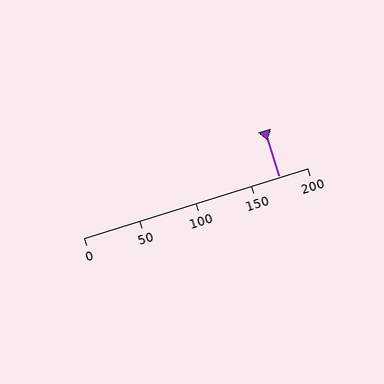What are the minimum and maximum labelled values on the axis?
The axis runs from 0 to 200.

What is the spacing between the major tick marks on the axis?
The major ticks are spaced 50 apart.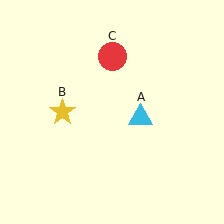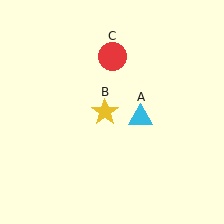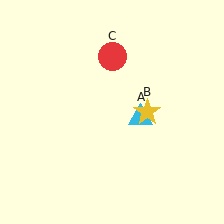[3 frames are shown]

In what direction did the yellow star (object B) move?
The yellow star (object B) moved right.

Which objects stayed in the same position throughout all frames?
Cyan triangle (object A) and red circle (object C) remained stationary.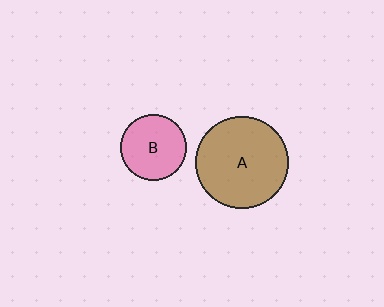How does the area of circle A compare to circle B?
Approximately 2.0 times.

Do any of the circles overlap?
No, none of the circles overlap.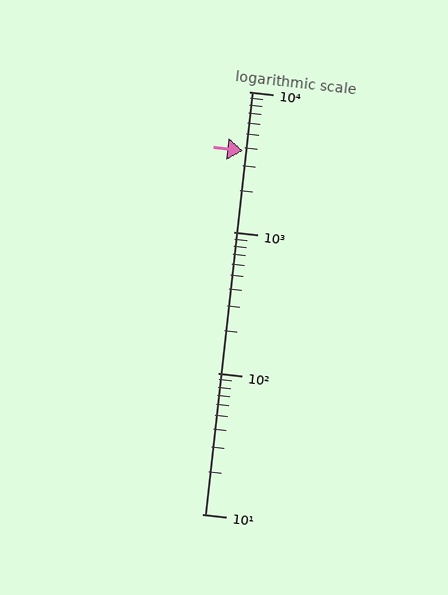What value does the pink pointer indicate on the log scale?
The pointer indicates approximately 3800.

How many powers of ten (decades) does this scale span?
The scale spans 3 decades, from 10 to 10000.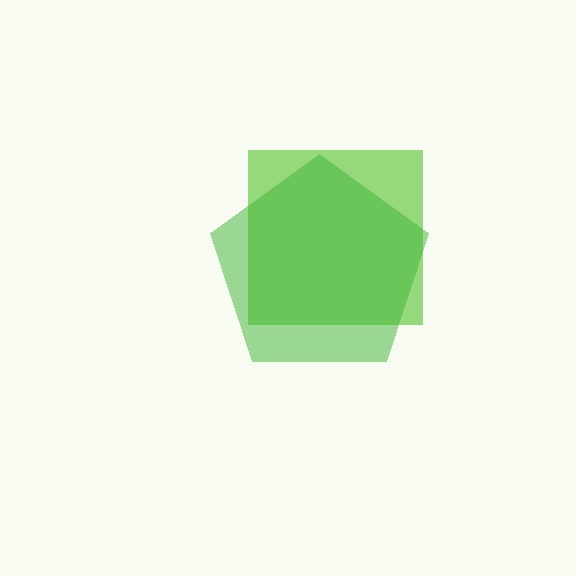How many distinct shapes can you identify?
There are 2 distinct shapes: a lime square, a green pentagon.